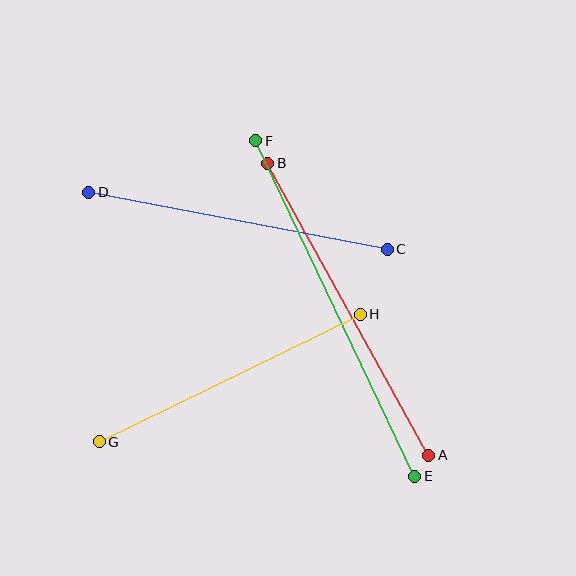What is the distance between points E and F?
The distance is approximately 371 pixels.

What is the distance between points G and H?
The distance is approximately 291 pixels.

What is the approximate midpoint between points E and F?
The midpoint is at approximately (335, 309) pixels.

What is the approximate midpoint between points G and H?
The midpoint is at approximately (230, 378) pixels.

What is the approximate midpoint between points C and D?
The midpoint is at approximately (238, 221) pixels.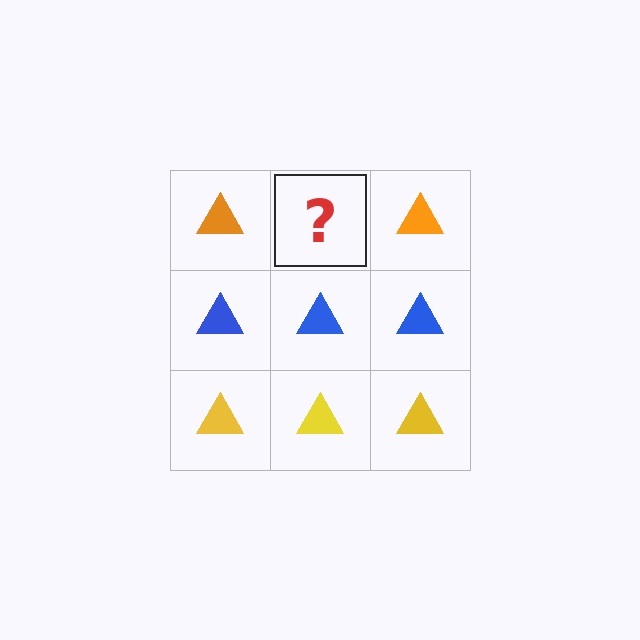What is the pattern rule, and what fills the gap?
The rule is that each row has a consistent color. The gap should be filled with an orange triangle.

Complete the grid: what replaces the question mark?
The question mark should be replaced with an orange triangle.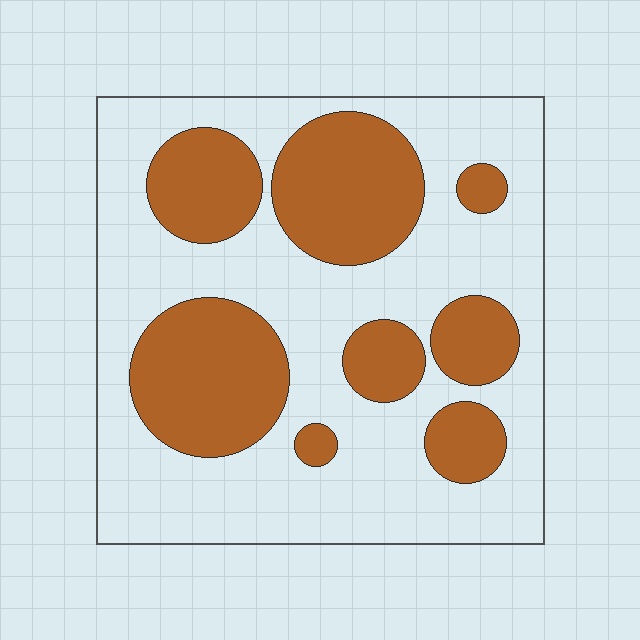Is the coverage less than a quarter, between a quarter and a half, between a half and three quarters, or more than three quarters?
Between a quarter and a half.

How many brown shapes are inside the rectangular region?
8.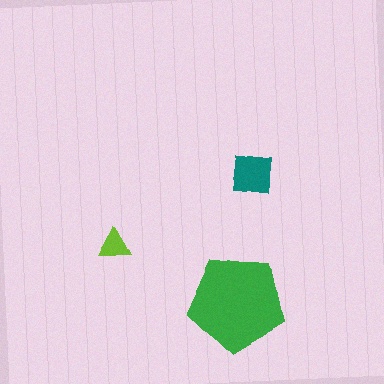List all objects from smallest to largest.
The lime triangle, the teal square, the green pentagon.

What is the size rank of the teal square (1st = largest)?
2nd.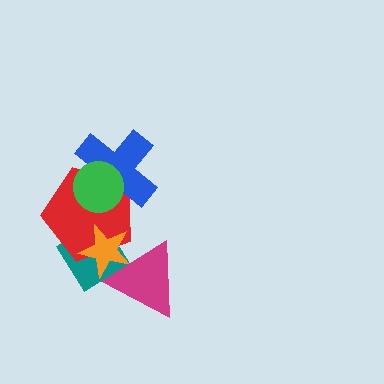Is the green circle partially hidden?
No, no other shape covers it.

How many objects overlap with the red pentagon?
4 objects overlap with the red pentagon.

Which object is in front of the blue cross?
The green circle is in front of the blue cross.